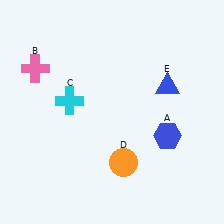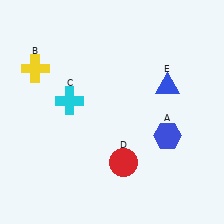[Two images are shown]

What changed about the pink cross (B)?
In Image 1, B is pink. In Image 2, it changed to yellow.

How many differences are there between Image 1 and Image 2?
There are 2 differences between the two images.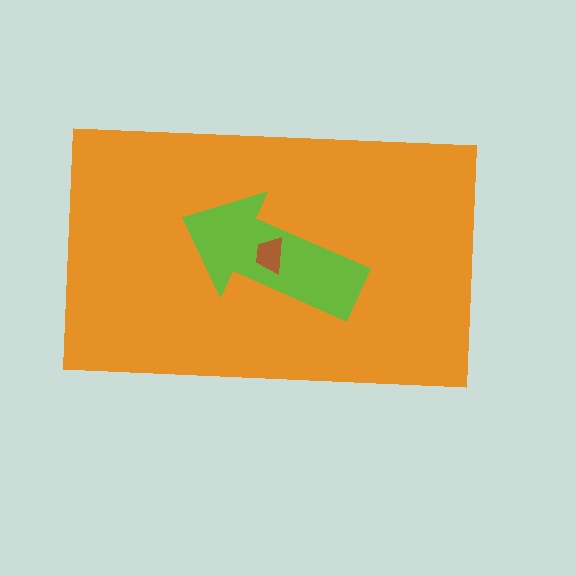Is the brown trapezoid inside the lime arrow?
Yes.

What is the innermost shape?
The brown trapezoid.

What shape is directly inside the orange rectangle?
The lime arrow.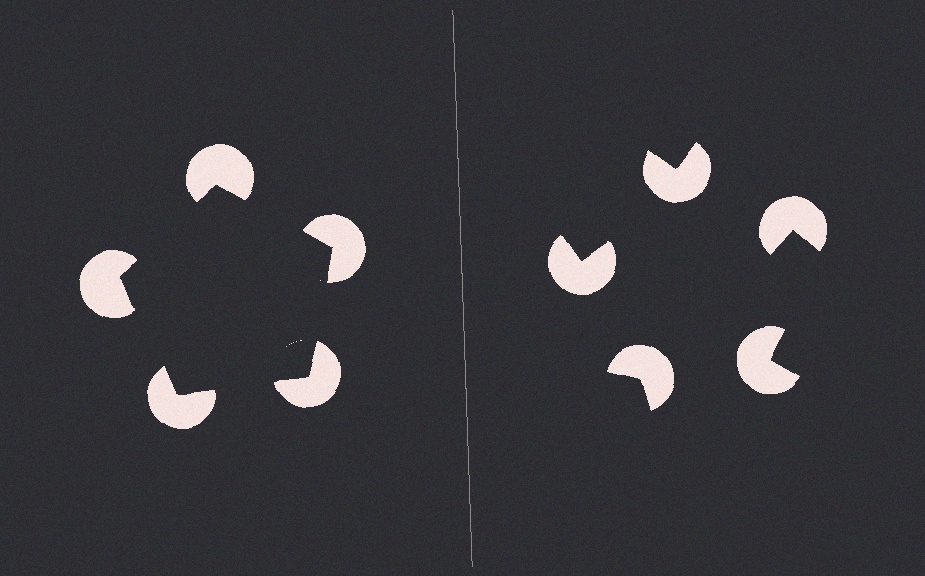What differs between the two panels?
The pac-man discs are positioned identically on both sides; only the wedge orientations differ. On the left they align to a pentagon; on the right they are misaligned.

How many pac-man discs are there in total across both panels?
10 — 5 on each side.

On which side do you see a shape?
An illusory pentagon appears on the left side. On the right side the wedge cuts are rotated, so no coherent shape forms.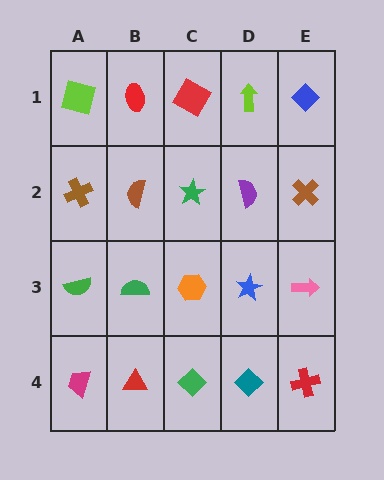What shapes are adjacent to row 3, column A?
A brown cross (row 2, column A), a magenta trapezoid (row 4, column A), a green semicircle (row 3, column B).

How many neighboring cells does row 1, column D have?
3.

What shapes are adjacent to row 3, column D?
A purple semicircle (row 2, column D), a teal diamond (row 4, column D), an orange hexagon (row 3, column C), a pink arrow (row 3, column E).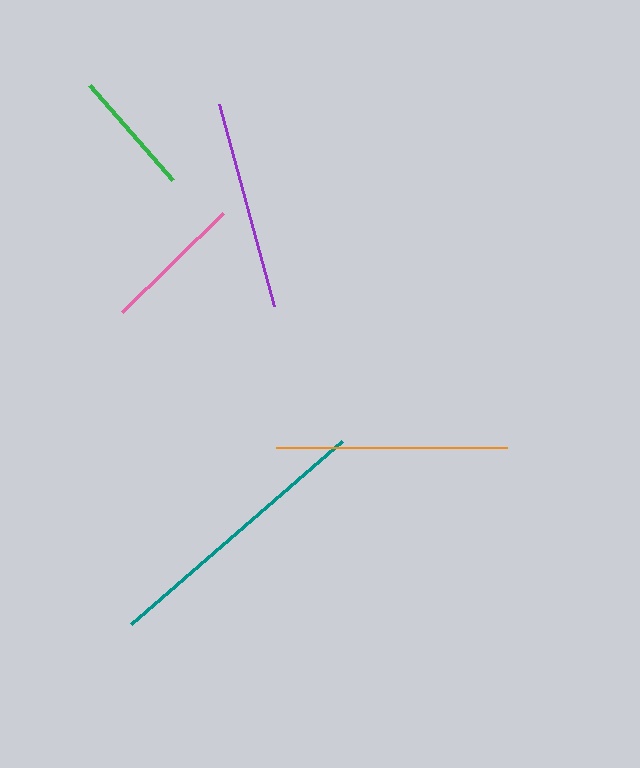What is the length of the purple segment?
The purple segment is approximately 210 pixels long.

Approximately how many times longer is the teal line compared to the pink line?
The teal line is approximately 2.0 times the length of the pink line.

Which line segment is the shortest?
The green line is the shortest at approximately 126 pixels.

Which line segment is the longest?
The teal line is the longest at approximately 279 pixels.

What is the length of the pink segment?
The pink segment is approximately 141 pixels long.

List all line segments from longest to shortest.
From longest to shortest: teal, orange, purple, pink, green.